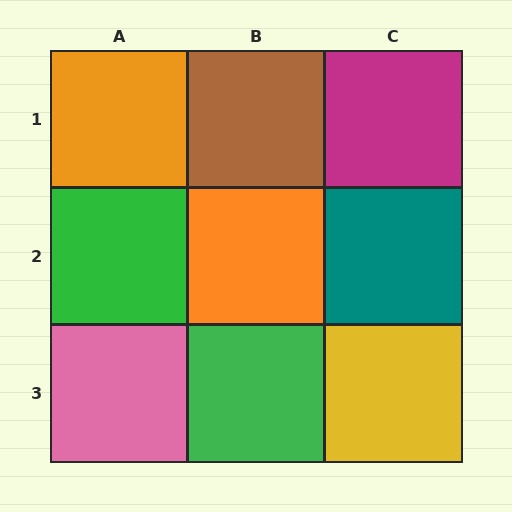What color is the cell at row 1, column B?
Brown.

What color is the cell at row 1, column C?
Magenta.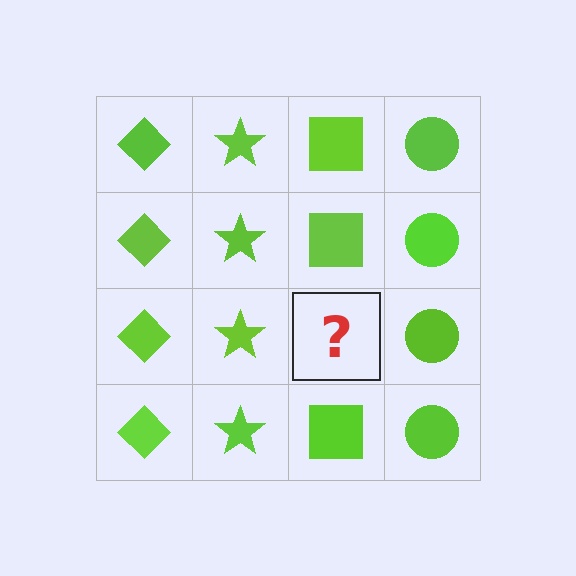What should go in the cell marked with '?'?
The missing cell should contain a lime square.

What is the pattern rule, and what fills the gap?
The rule is that each column has a consistent shape. The gap should be filled with a lime square.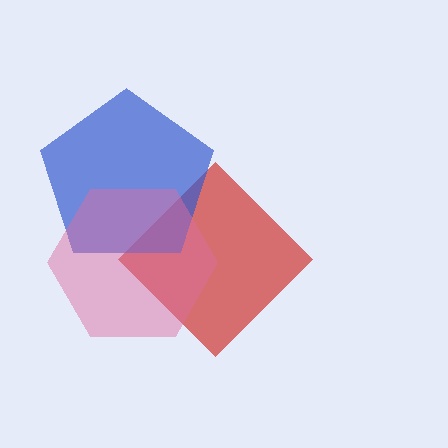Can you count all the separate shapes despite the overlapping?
Yes, there are 3 separate shapes.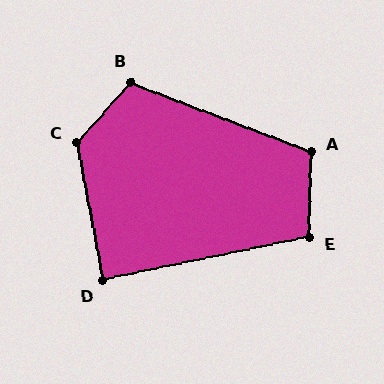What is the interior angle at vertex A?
Approximately 110 degrees (obtuse).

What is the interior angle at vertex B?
Approximately 111 degrees (obtuse).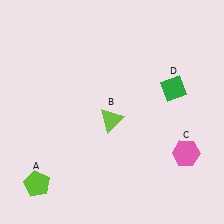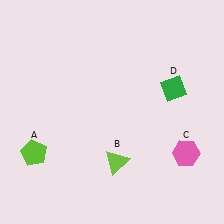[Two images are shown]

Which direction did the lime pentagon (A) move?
The lime pentagon (A) moved up.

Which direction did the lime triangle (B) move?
The lime triangle (B) moved down.